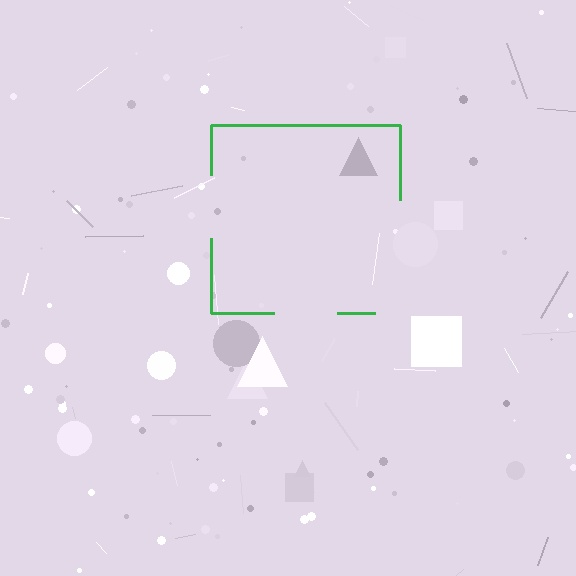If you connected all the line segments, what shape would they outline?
They would outline a square.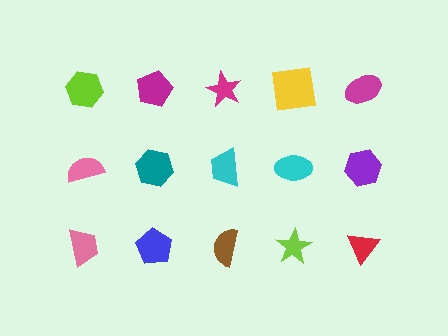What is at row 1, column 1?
A lime hexagon.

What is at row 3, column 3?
A brown semicircle.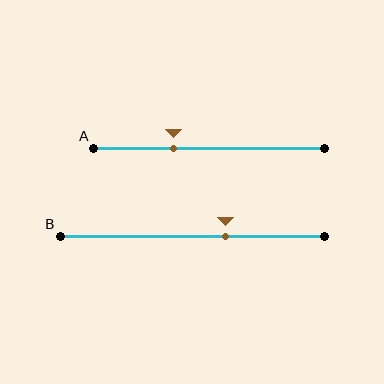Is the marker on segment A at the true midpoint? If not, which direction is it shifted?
No, the marker on segment A is shifted to the left by about 15% of the segment length.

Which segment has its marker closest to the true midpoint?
Segment B has its marker closest to the true midpoint.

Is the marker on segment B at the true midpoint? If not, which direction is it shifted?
No, the marker on segment B is shifted to the right by about 13% of the segment length.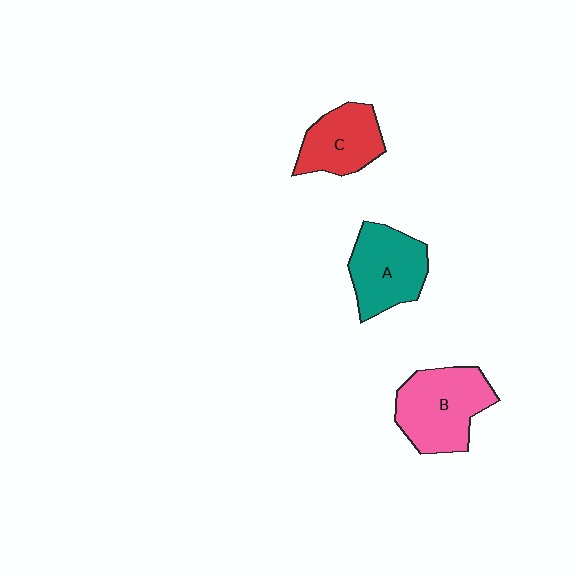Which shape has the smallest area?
Shape C (red).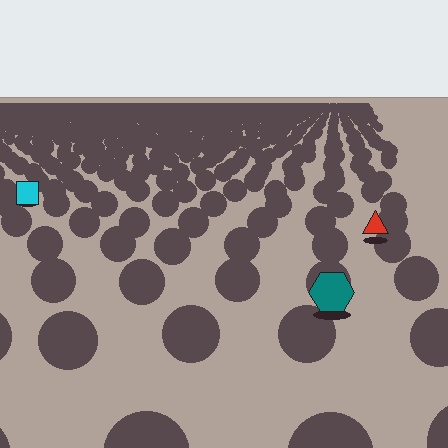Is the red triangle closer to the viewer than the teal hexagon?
No. The teal hexagon is closer — you can tell from the texture gradient: the ground texture is coarser near it.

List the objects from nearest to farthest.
From nearest to farthest: the teal hexagon, the red triangle, the cyan square.